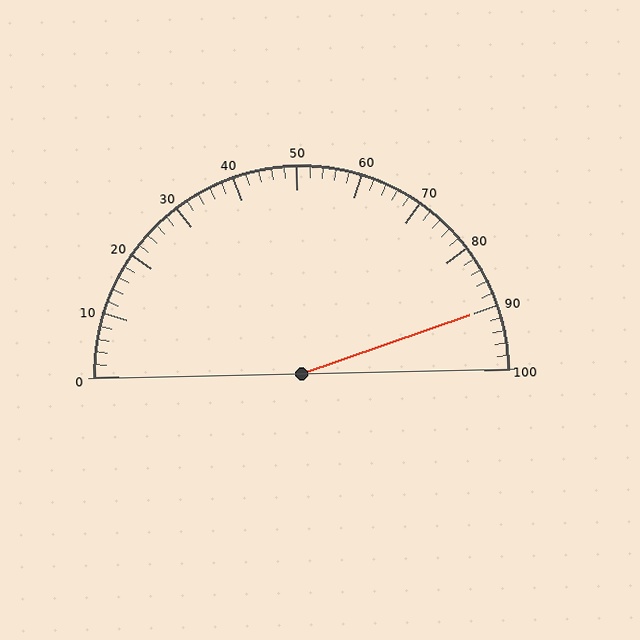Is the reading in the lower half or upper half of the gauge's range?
The reading is in the upper half of the range (0 to 100).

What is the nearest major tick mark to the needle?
The nearest major tick mark is 90.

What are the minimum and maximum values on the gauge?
The gauge ranges from 0 to 100.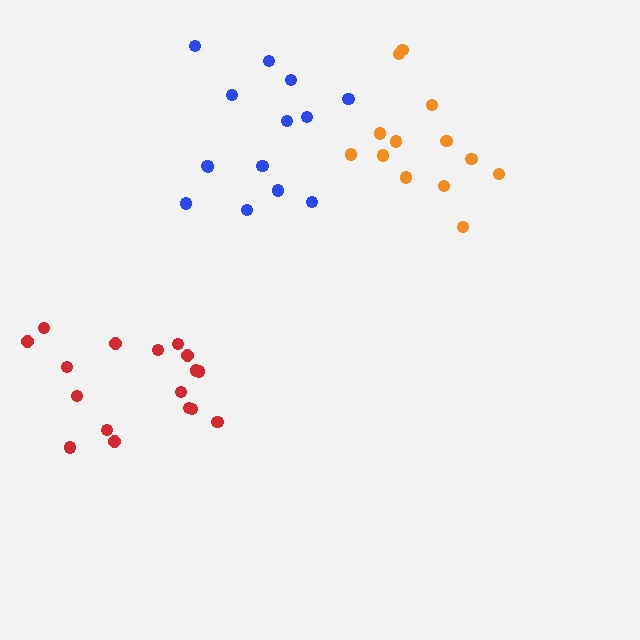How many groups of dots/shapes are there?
There are 3 groups.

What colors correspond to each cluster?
The clusters are colored: blue, red, orange.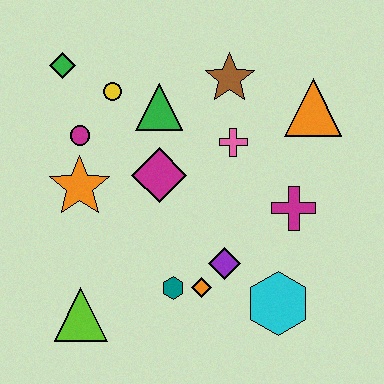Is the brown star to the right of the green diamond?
Yes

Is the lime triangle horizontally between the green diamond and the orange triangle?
Yes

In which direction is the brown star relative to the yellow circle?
The brown star is to the right of the yellow circle.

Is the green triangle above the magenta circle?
Yes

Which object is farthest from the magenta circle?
The cyan hexagon is farthest from the magenta circle.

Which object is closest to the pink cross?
The brown star is closest to the pink cross.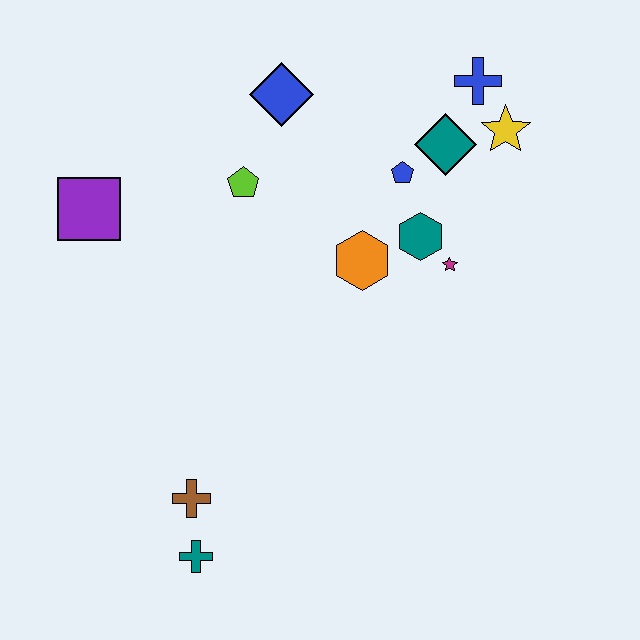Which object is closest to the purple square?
The lime pentagon is closest to the purple square.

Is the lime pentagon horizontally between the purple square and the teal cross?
No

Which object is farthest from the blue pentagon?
The teal cross is farthest from the blue pentagon.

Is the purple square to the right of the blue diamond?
No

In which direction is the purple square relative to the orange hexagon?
The purple square is to the left of the orange hexagon.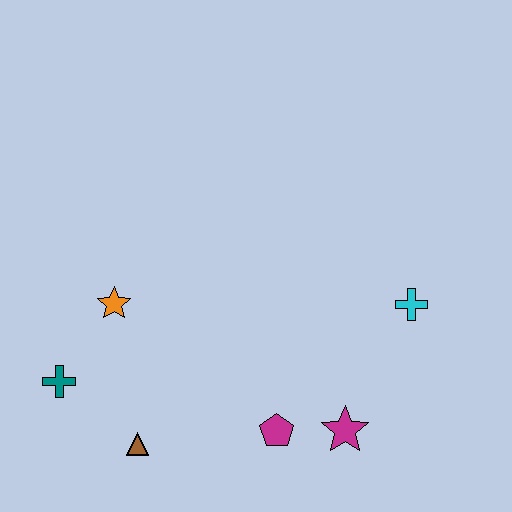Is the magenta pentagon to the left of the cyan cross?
Yes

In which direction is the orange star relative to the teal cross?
The orange star is above the teal cross.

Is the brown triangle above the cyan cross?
No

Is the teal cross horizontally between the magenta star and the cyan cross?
No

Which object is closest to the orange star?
The teal cross is closest to the orange star.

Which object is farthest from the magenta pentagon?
The teal cross is farthest from the magenta pentagon.